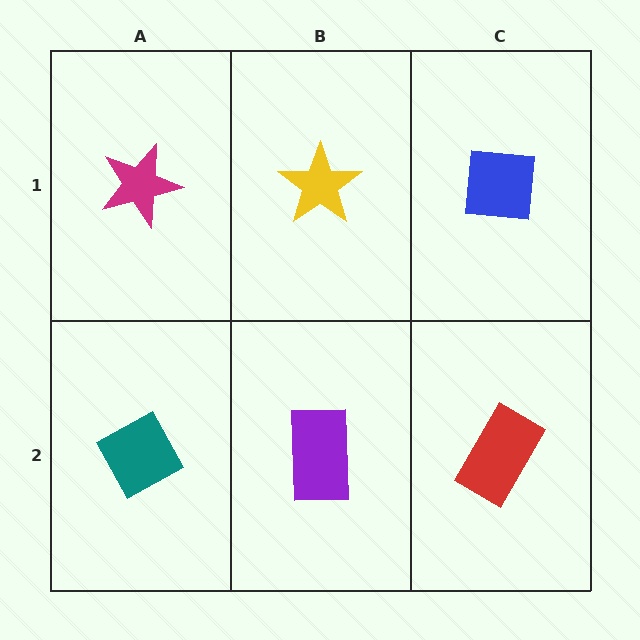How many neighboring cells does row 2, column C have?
2.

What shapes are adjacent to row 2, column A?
A magenta star (row 1, column A), a purple rectangle (row 2, column B).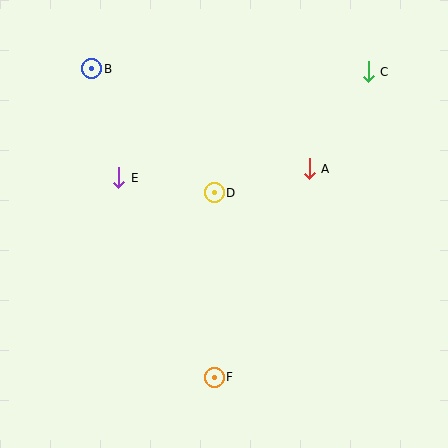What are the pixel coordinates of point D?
Point D is at (214, 193).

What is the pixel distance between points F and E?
The distance between F and E is 221 pixels.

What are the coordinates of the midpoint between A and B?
The midpoint between A and B is at (200, 119).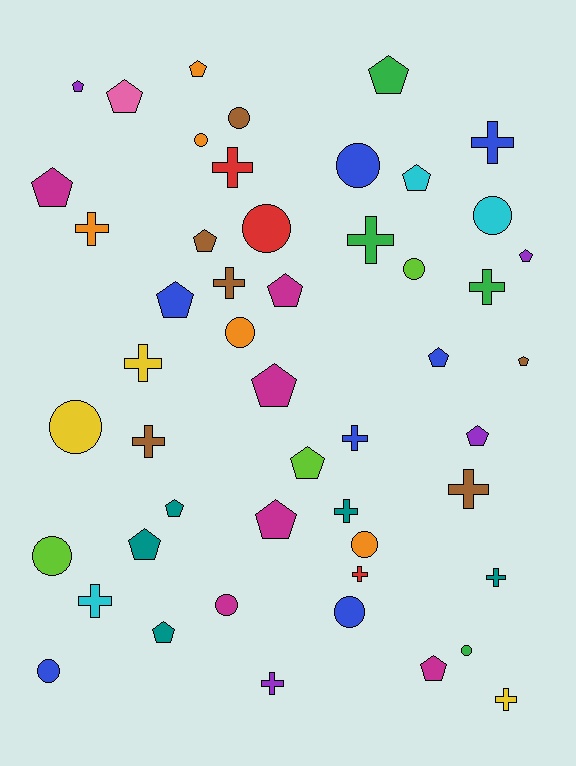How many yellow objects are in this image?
There are 3 yellow objects.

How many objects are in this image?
There are 50 objects.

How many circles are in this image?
There are 14 circles.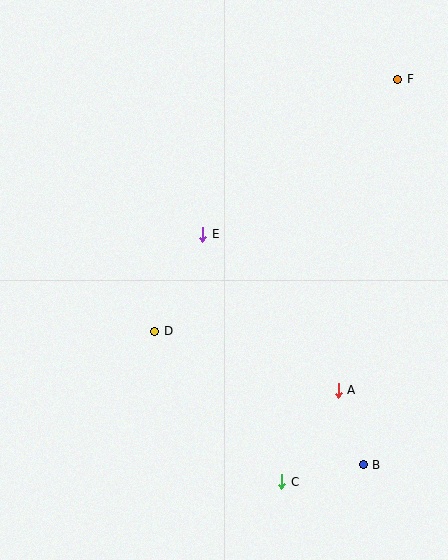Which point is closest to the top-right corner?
Point F is closest to the top-right corner.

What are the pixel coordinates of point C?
Point C is at (281, 482).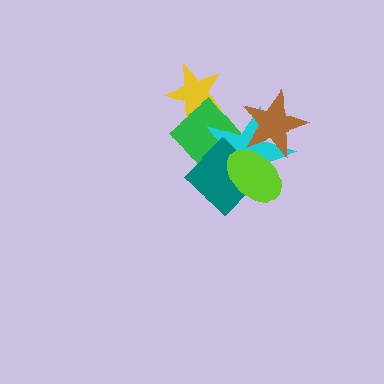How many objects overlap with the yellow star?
1 object overlaps with the yellow star.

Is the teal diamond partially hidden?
Yes, it is partially covered by another shape.